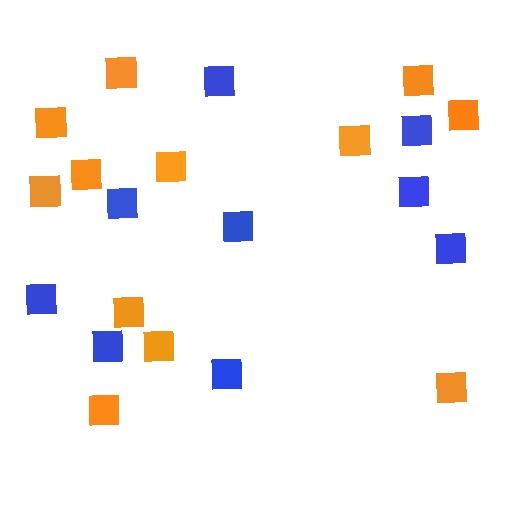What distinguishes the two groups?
There are 2 groups: one group of orange squares (12) and one group of blue squares (9).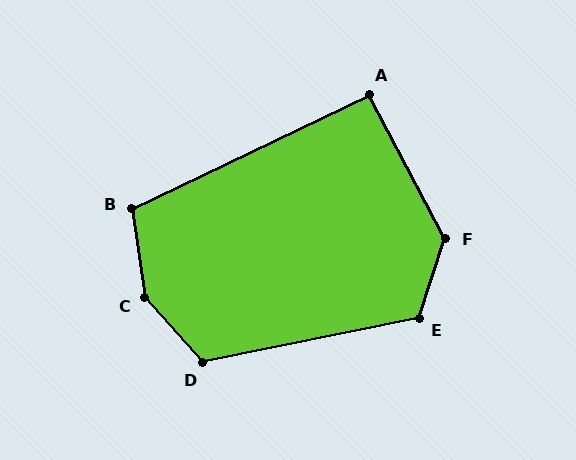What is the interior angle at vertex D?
Approximately 120 degrees (obtuse).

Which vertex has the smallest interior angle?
A, at approximately 92 degrees.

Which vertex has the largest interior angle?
C, at approximately 147 degrees.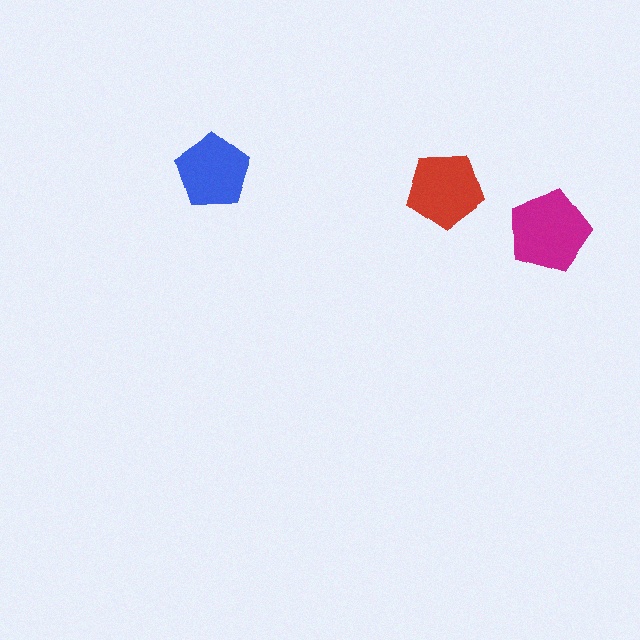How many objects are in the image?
There are 3 objects in the image.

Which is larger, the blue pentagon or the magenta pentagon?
The magenta one.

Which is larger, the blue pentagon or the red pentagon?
The red one.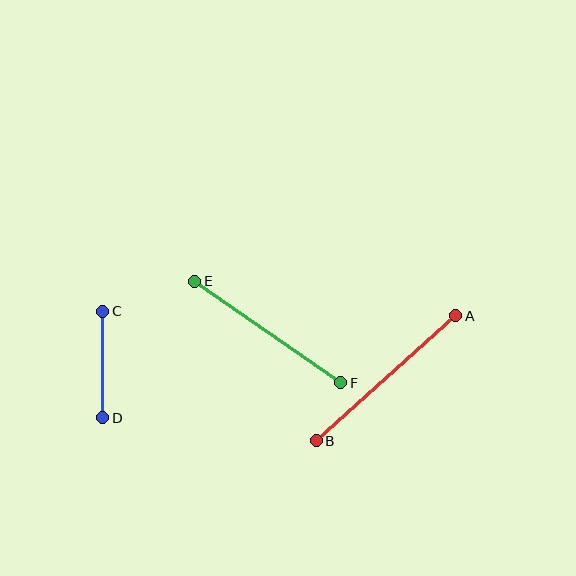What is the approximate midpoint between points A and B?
The midpoint is at approximately (386, 378) pixels.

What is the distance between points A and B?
The distance is approximately 187 pixels.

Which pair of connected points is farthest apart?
Points A and B are farthest apart.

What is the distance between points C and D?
The distance is approximately 107 pixels.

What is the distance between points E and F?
The distance is approximately 178 pixels.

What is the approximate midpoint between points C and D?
The midpoint is at approximately (103, 364) pixels.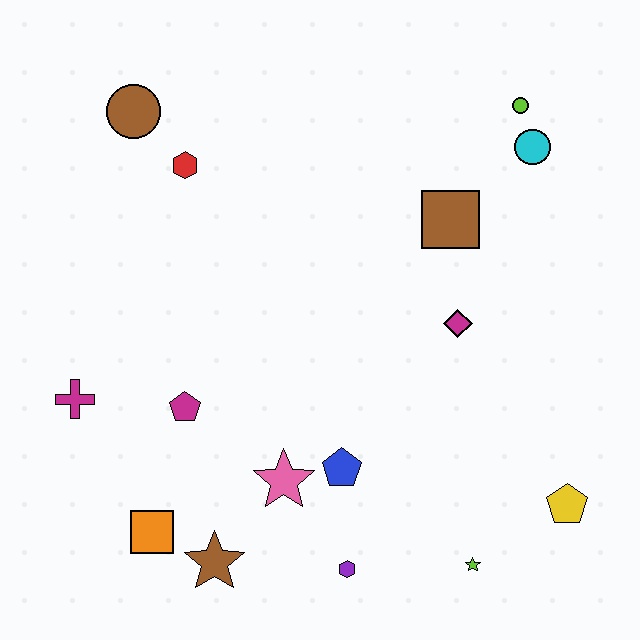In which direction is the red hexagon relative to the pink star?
The red hexagon is above the pink star.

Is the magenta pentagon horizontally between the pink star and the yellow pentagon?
No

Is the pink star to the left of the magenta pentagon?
No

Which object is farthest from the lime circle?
The orange square is farthest from the lime circle.